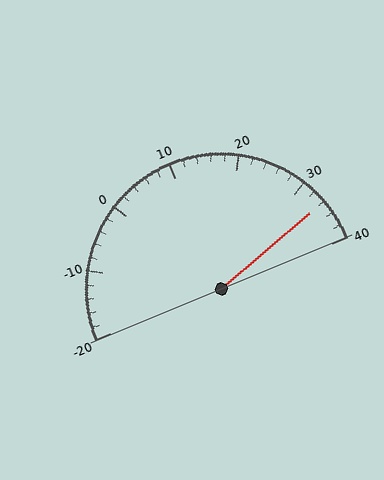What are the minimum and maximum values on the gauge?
The gauge ranges from -20 to 40.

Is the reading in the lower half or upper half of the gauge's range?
The reading is in the upper half of the range (-20 to 40).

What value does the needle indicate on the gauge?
The needle indicates approximately 34.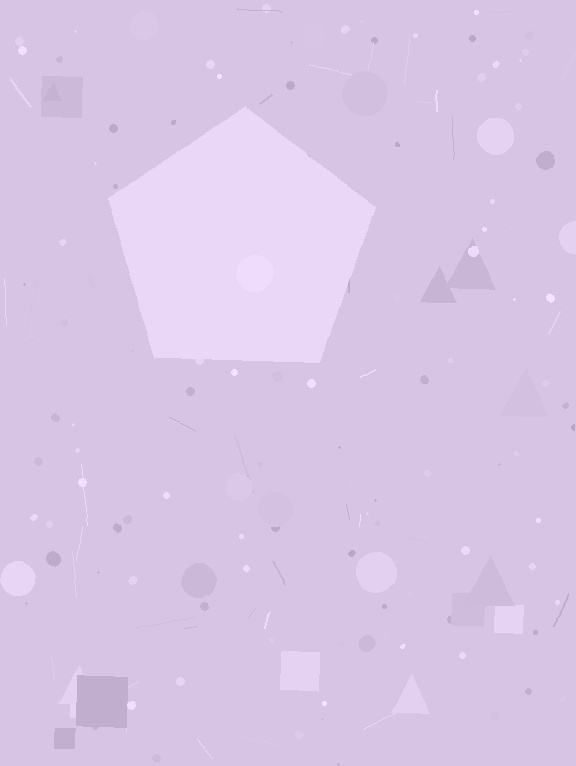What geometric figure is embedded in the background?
A pentagon is embedded in the background.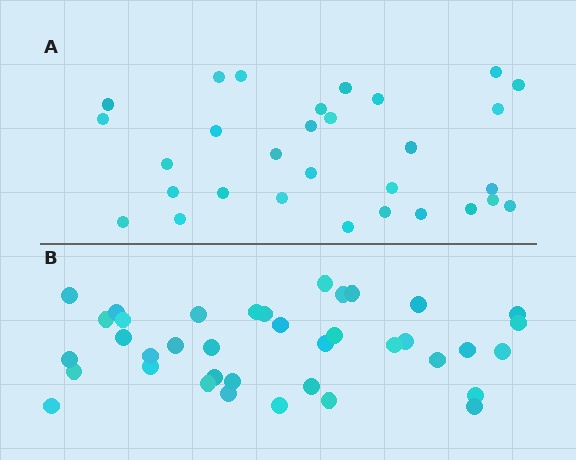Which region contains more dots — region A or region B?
Region B (the bottom region) has more dots.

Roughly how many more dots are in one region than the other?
Region B has roughly 8 or so more dots than region A.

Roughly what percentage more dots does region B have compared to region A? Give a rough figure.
About 25% more.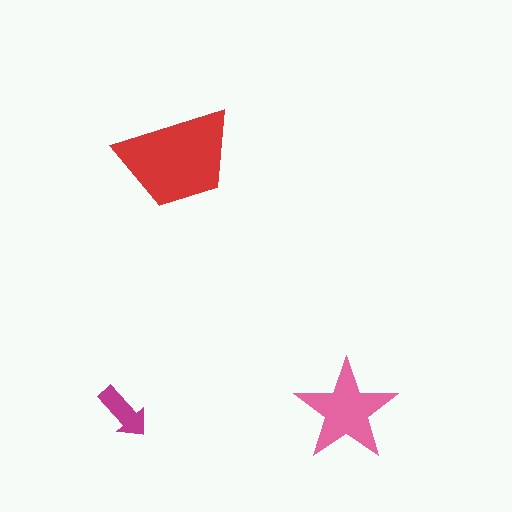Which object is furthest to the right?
The pink star is rightmost.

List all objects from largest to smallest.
The red trapezoid, the pink star, the magenta arrow.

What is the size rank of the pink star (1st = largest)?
2nd.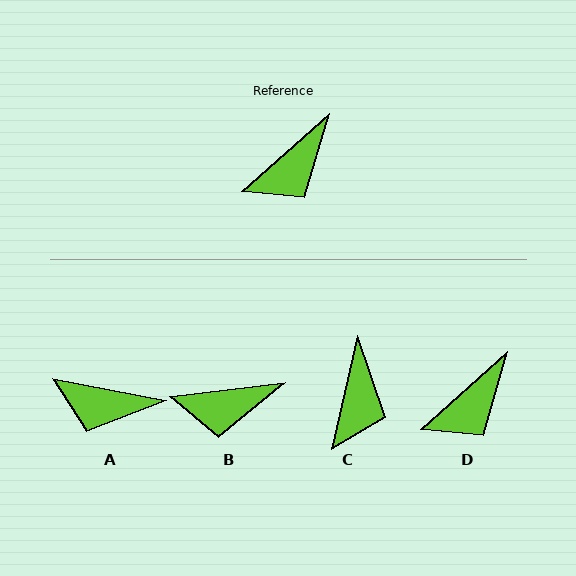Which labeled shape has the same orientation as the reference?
D.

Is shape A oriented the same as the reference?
No, it is off by about 52 degrees.